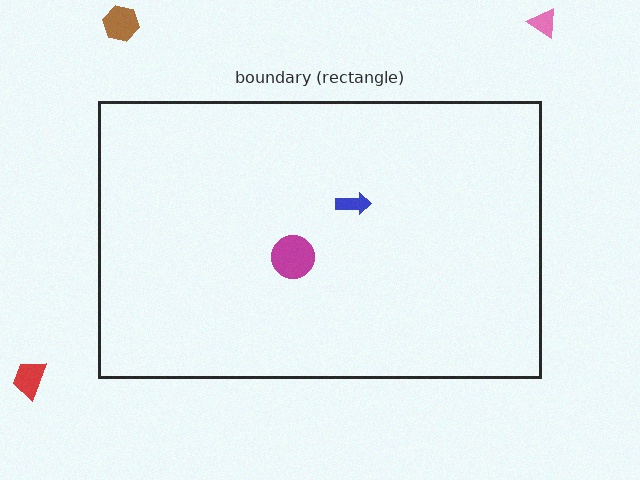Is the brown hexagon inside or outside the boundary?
Outside.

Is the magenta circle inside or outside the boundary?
Inside.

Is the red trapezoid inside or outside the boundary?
Outside.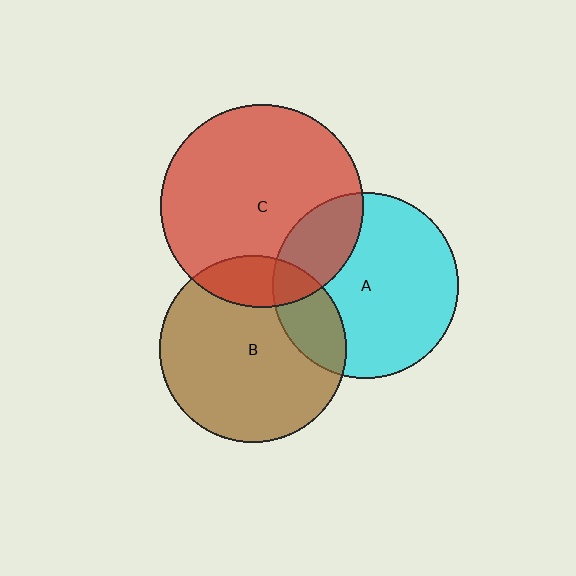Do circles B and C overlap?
Yes.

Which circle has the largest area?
Circle C (red).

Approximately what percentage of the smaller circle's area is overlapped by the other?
Approximately 15%.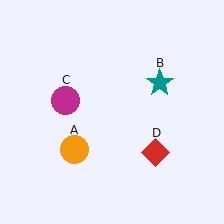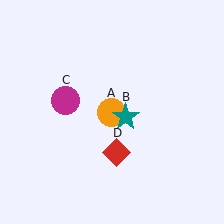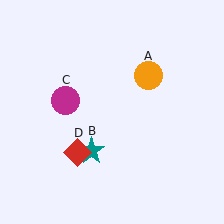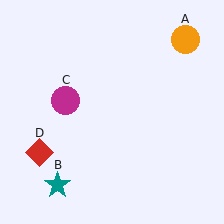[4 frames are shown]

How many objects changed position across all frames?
3 objects changed position: orange circle (object A), teal star (object B), red diamond (object D).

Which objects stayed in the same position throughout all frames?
Magenta circle (object C) remained stationary.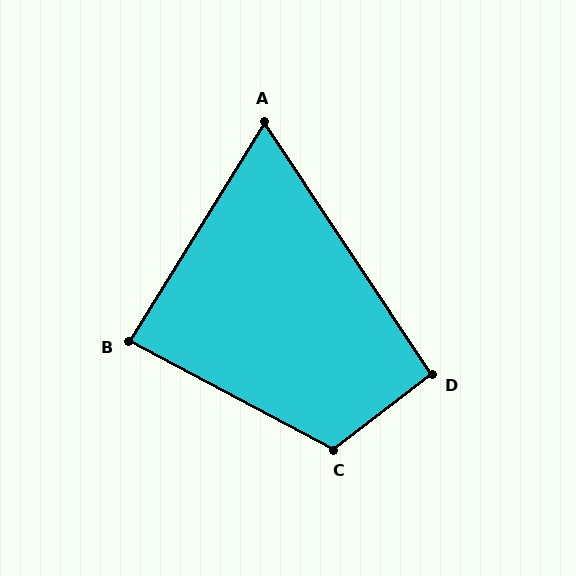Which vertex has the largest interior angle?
C, at approximately 115 degrees.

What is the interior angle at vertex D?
Approximately 94 degrees (approximately right).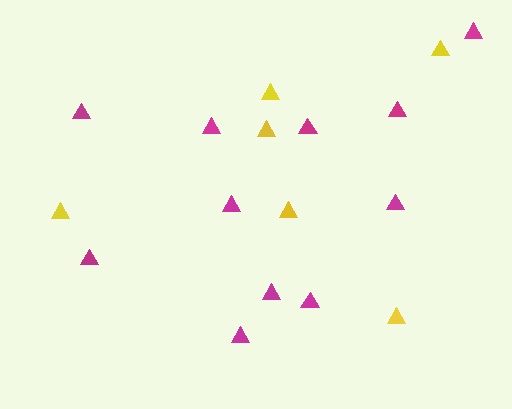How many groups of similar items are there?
There are 2 groups: one group of magenta triangles (11) and one group of yellow triangles (6).